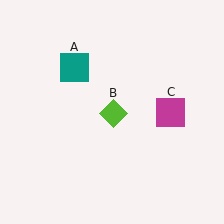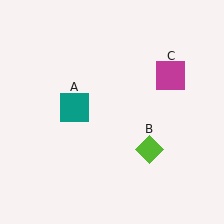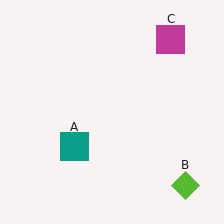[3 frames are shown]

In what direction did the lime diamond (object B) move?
The lime diamond (object B) moved down and to the right.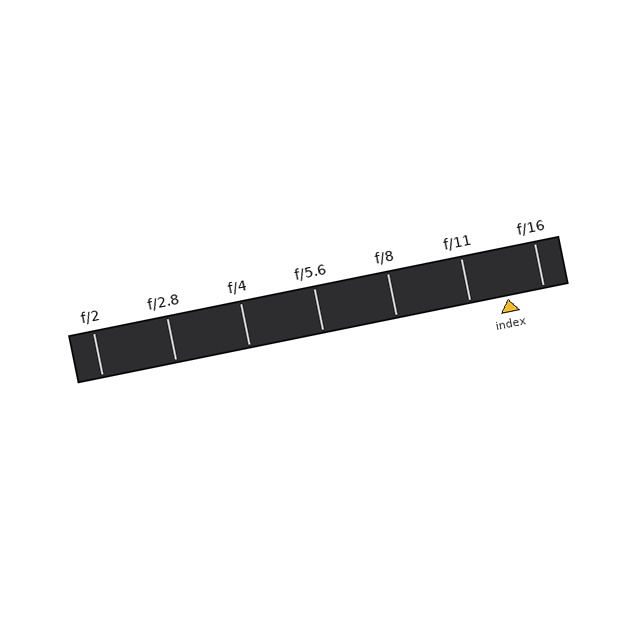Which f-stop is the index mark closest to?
The index mark is closest to f/16.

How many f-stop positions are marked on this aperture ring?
There are 7 f-stop positions marked.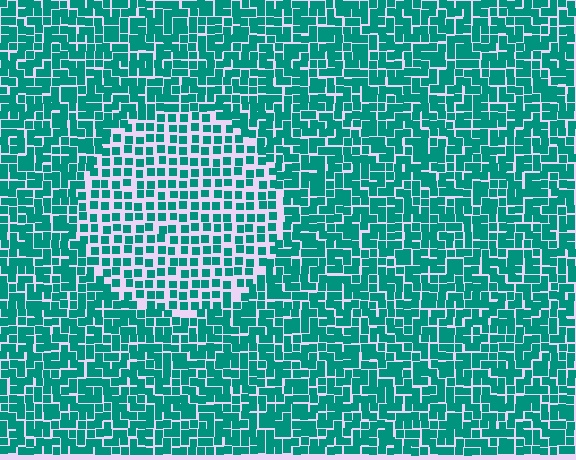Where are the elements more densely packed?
The elements are more densely packed outside the circle boundary.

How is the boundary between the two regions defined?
The boundary is defined by a change in element density (approximately 1.7x ratio). All elements are the same color, size, and shape.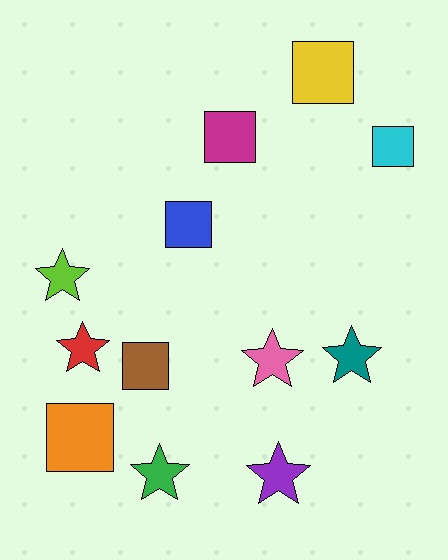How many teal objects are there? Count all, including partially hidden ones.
There is 1 teal object.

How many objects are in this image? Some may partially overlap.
There are 12 objects.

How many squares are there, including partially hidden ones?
There are 6 squares.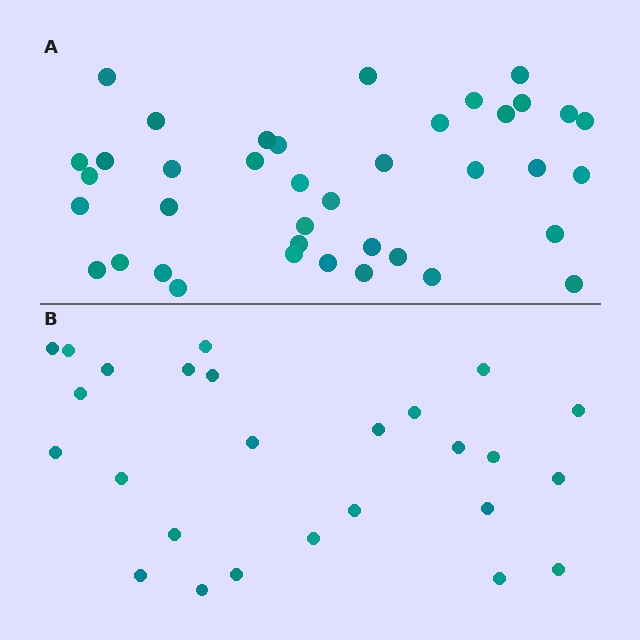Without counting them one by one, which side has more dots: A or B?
Region A (the top region) has more dots.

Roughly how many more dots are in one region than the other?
Region A has approximately 15 more dots than region B.